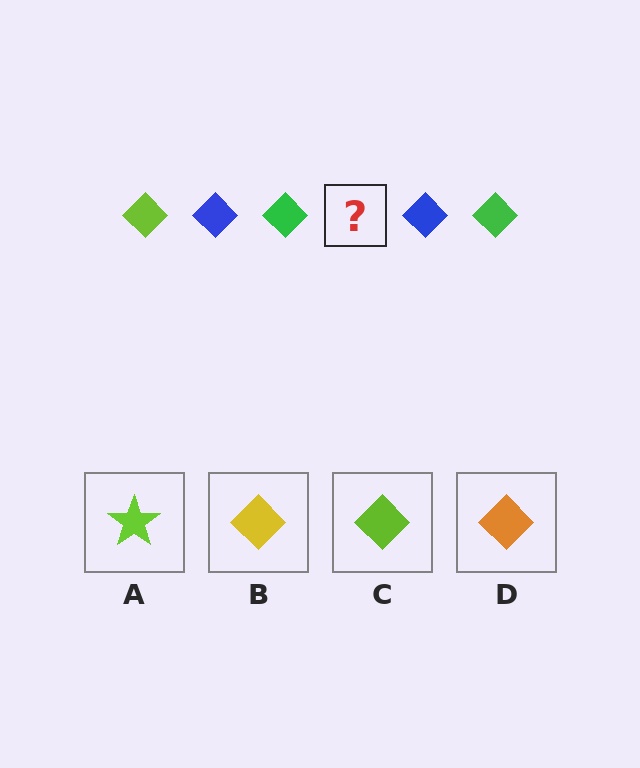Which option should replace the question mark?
Option C.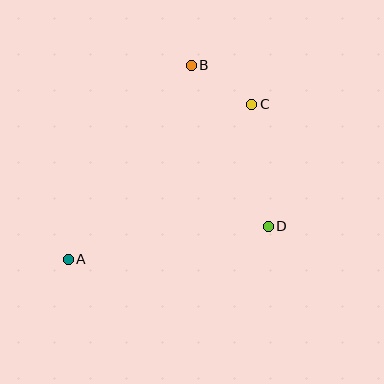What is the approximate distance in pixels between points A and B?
The distance between A and B is approximately 230 pixels.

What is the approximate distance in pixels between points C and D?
The distance between C and D is approximately 123 pixels.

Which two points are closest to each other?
Points B and C are closest to each other.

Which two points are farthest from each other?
Points A and C are farthest from each other.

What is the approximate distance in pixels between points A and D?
The distance between A and D is approximately 203 pixels.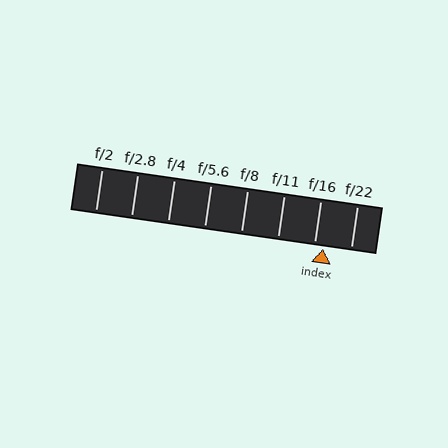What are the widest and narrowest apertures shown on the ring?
The widest aperture shown is f/2 and the narrowest is f/22.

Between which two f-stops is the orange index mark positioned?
The index mark is between f/16 and f/22.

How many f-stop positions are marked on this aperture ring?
There are 8 f-stop positions marked.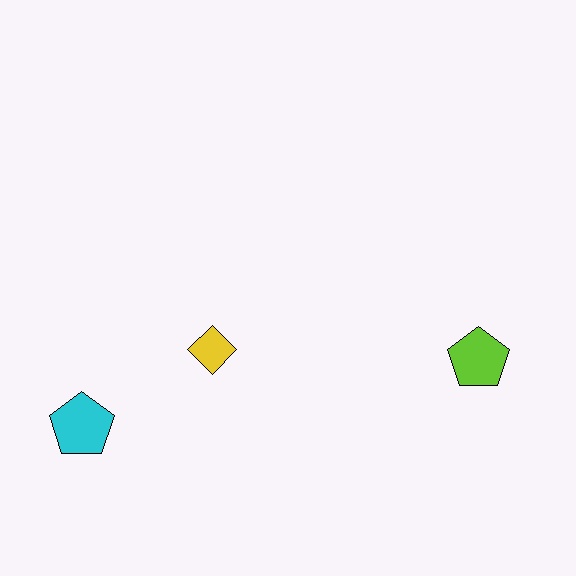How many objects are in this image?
There are 3 objects.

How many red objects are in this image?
There are no red objects.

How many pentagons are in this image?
There are 2 pentagons.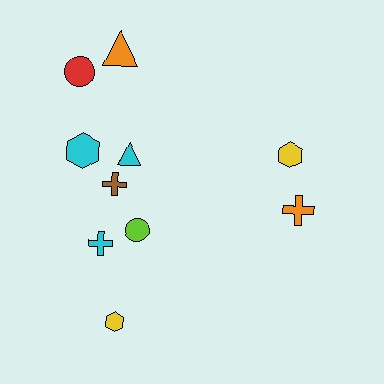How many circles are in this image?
There are 2 circles.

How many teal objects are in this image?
There are no teal objects.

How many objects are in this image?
There are 10 objects.